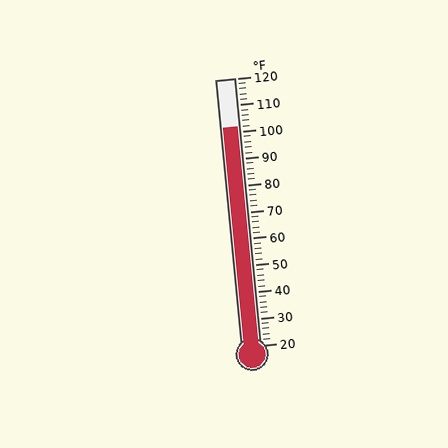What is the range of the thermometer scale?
The thermometer scale ranges from 20°F to 120°F.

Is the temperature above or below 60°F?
The temperature is above 60°F.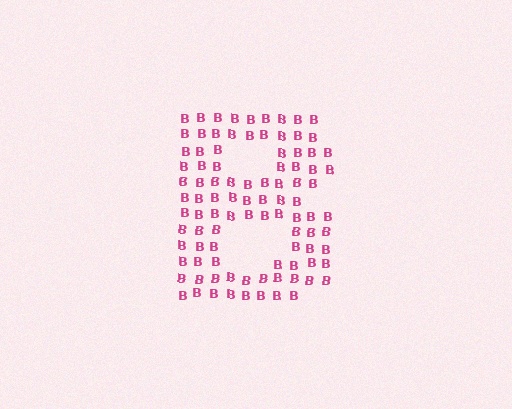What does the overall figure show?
The overall figure shows the letter B.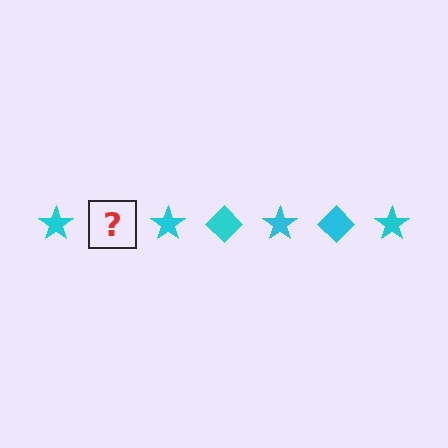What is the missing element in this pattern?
The missing element is a cyan diamond.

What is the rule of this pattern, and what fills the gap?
The rule is that the pattern cycles through star, diamond shapes in cyan. The gap should be filled with a cyan diamond.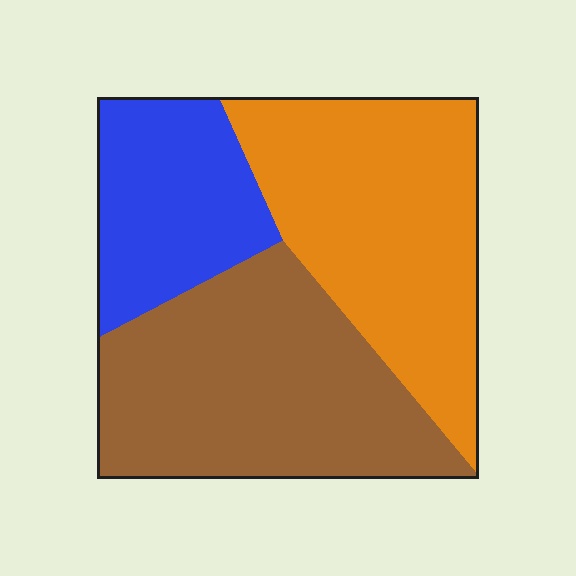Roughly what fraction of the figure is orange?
Orange covers 38% of the figure.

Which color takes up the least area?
Blue, at roughly 20%.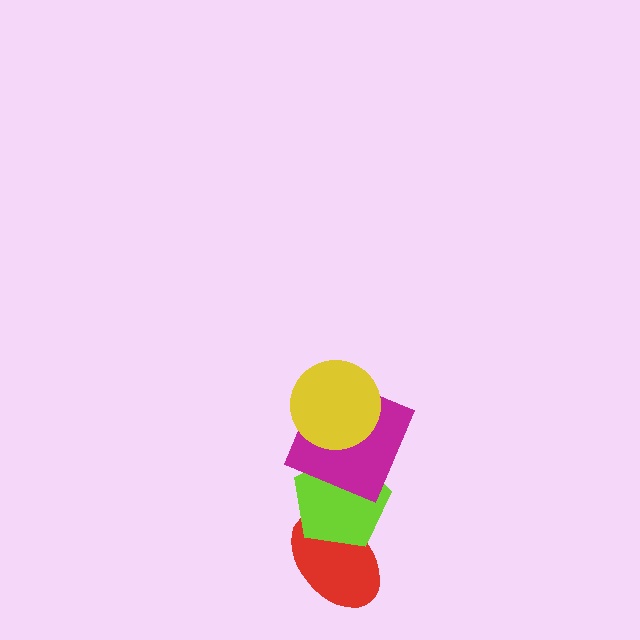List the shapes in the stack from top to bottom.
From top to bottom: the yellow circle, the magenta square, the lime pentagon, the red ellipse.